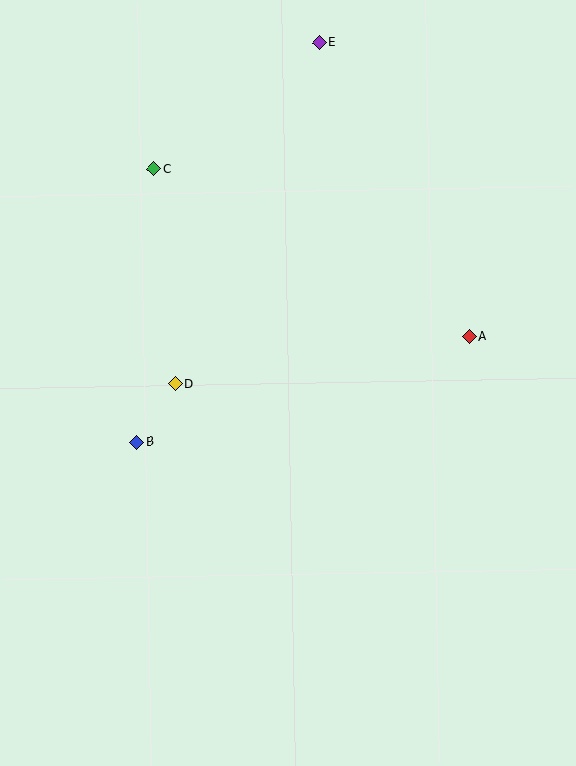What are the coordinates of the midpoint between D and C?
The midpoint between D and C is at (165, 276).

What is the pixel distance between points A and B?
The distance between A and B is 349 pixels.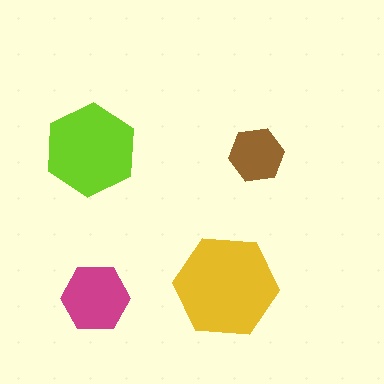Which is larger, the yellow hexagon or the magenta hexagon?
The yellow one.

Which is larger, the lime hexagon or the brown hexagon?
The lime one.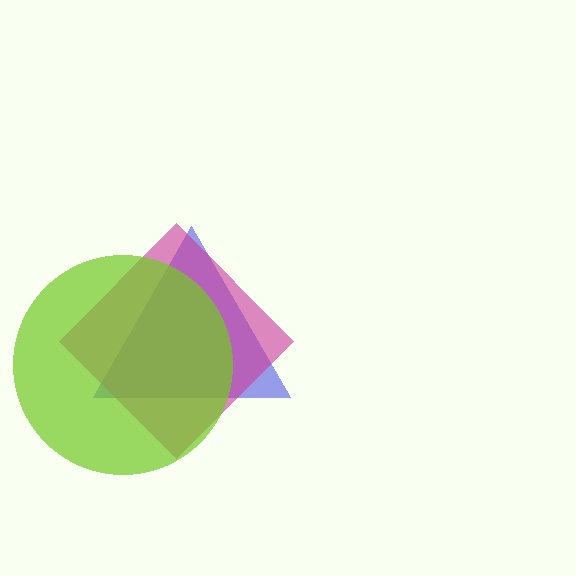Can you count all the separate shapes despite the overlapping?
Yes, there are 3 separate shapes.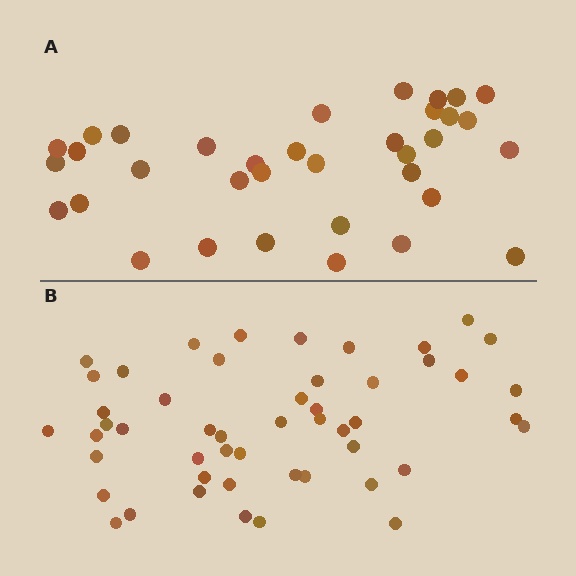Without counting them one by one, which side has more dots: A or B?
Region B (the bottom region) has more dots.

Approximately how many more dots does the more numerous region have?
Region B has approximately 15 more dots than region A.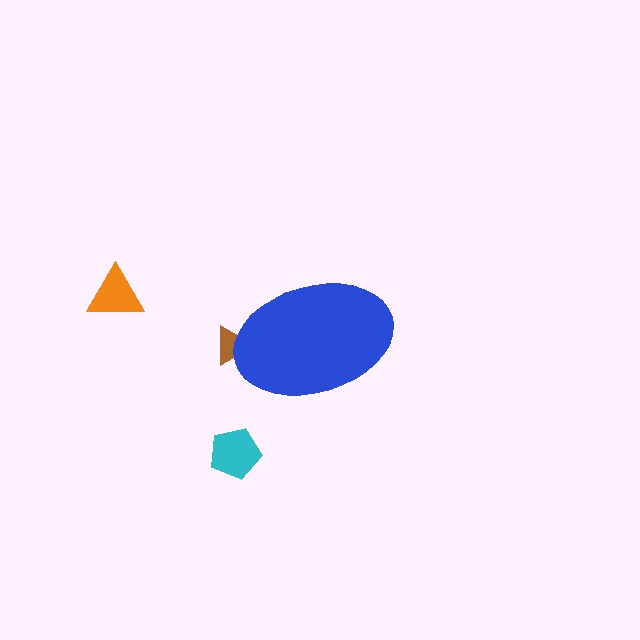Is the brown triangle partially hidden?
Yes, the brown triangle is partially hidden behind the blue ellipse.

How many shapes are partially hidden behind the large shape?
1 shape is partially hidden.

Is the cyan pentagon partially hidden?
No, the cyan pentagon is fully visible.